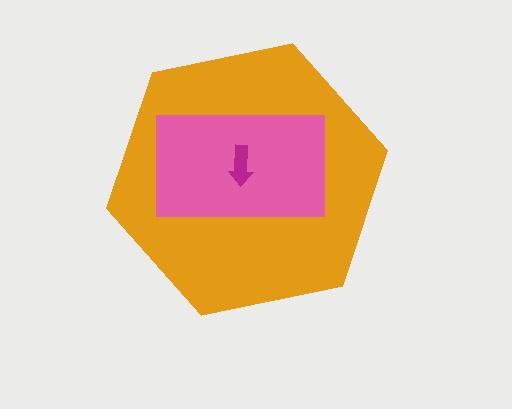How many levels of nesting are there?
3.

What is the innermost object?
The magenta arrow.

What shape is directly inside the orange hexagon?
The pink rectangle.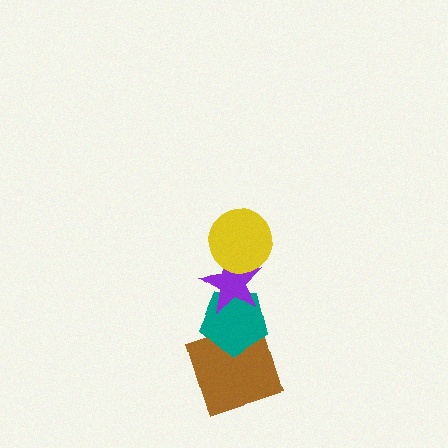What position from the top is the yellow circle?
The yellow circle is 1st from the top.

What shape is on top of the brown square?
The teal pentagon is on top of the brown square.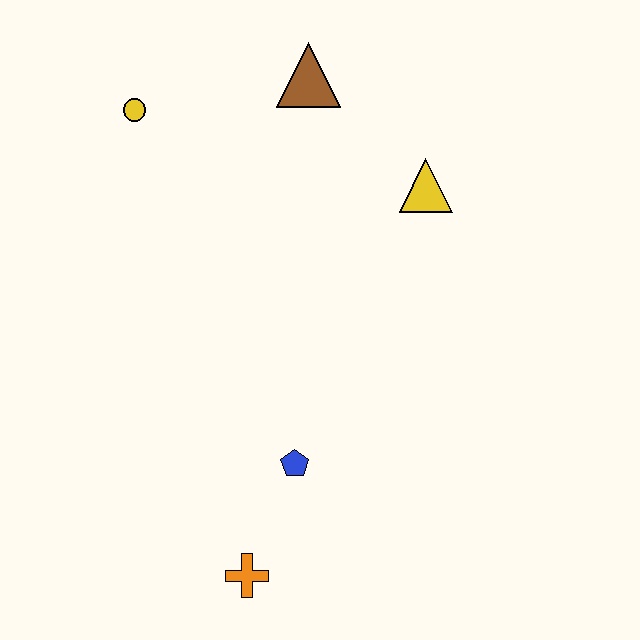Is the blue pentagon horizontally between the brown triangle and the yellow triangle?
No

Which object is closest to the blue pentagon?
The orange cross is closest to the blue pentagon.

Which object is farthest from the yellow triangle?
The orange cross is farthest from the yellow triangle.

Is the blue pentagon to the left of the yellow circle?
No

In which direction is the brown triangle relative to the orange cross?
The brown triangle is above the orange cross.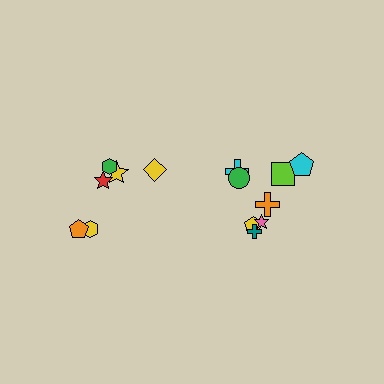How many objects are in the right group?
There are 8 objects.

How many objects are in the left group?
There are 6 objects.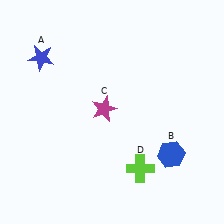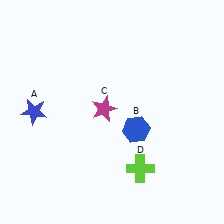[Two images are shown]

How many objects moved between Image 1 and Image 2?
2 objects moved between the two images.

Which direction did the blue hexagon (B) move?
The blue hexagon (B) moved left.